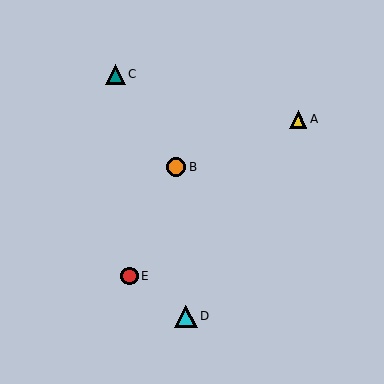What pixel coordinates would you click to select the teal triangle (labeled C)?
Click at (115, 74) to select the teal triangle C.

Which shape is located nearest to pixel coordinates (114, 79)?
The teal triangle (labeled C) at (115, 74) is nearest to that location.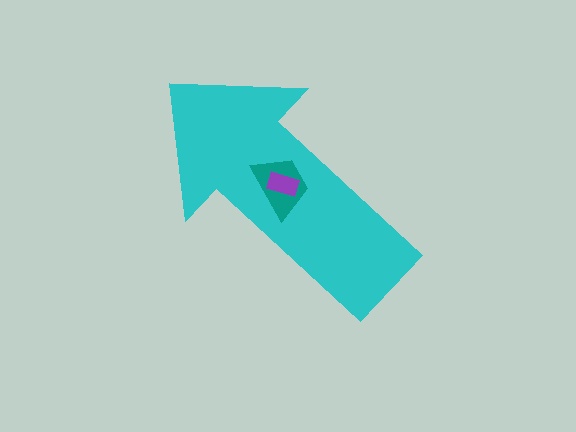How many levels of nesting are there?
3.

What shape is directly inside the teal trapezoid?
The purple rectangle.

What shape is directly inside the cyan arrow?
The teal trapezoid.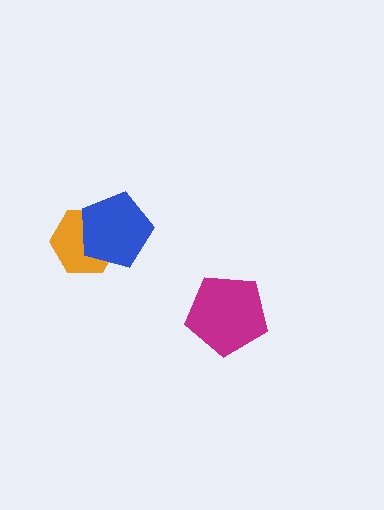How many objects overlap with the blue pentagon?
1 object overlaps with the blue pentagon.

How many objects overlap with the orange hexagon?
1 object overlaps with the orange hexagon.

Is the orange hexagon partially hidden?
Yes, it is partially covered by another shape.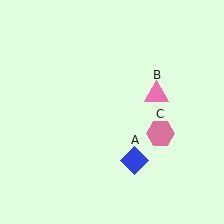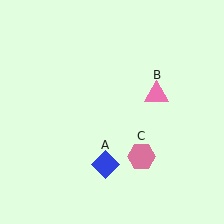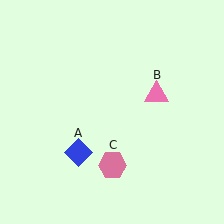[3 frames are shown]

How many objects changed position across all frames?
2 objects changed position: blue diamond (object A), pink hexagon (object C).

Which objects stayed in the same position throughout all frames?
Pink triangle (object B) remained stationary.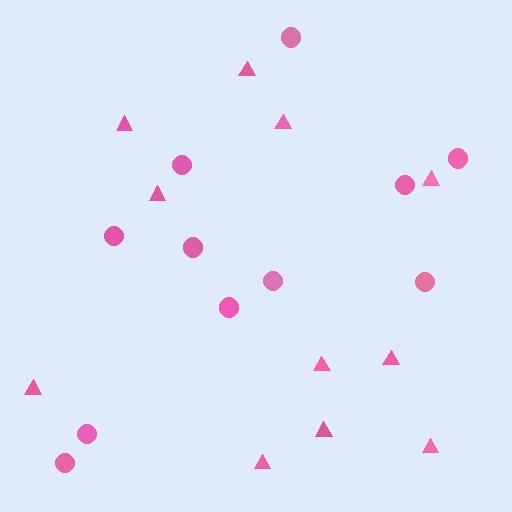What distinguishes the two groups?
There are 2 groups: one group of circles (11) and one group of triangles (11).